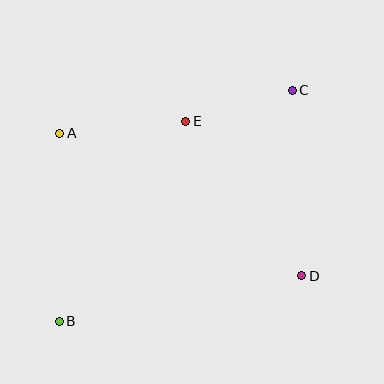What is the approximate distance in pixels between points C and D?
The distance between C and D is approximately 186 pixels.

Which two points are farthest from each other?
Points B and C are farthest from each other.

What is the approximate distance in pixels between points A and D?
The distance between A and D is approximately 281 pixels.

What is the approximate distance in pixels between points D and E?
The distance between D and E is approximately 193 pixels.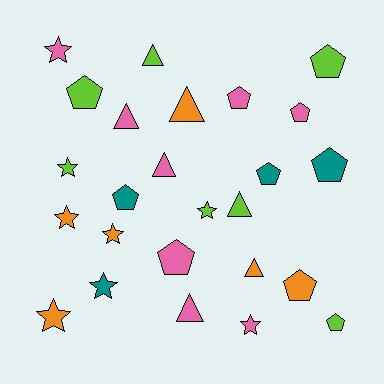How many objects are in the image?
There are 25 objects.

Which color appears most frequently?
Pink, with 8 objects.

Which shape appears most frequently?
Pentagon, with 10 objects.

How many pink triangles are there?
There are 3 pink triangles.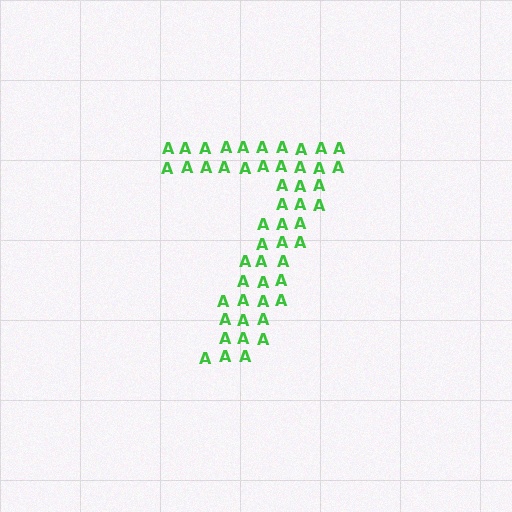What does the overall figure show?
The overall figure shows the digit 7.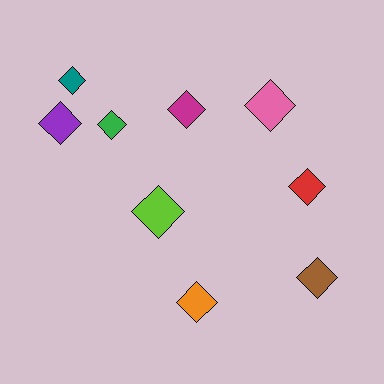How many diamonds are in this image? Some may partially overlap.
There are 9 diamonds.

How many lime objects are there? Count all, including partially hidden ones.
There is 1 lime object.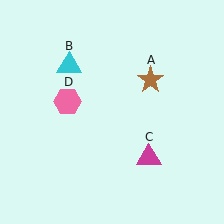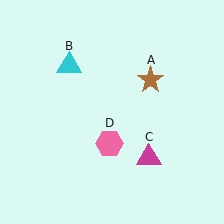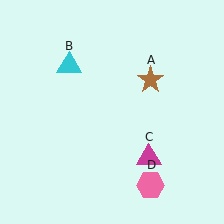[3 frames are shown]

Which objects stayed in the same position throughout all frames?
Brown star (object A) and cyan triangle (object B) and magenta triangle (object C) remained stationary.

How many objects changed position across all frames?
1 object changed position: pink hexagon (object D).